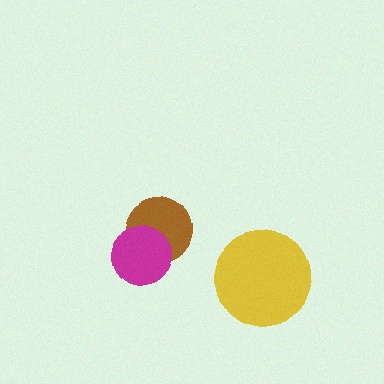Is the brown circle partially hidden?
Yes, it is partially covered by another shape.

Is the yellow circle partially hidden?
No, no other shape covers it.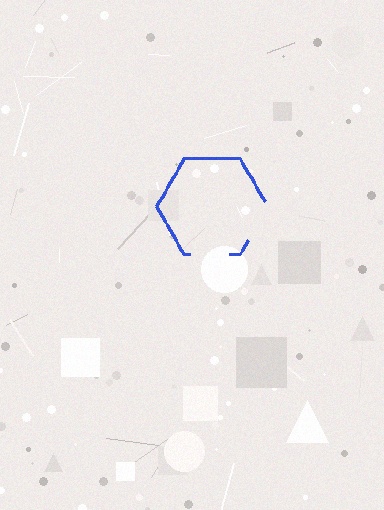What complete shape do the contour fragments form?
The contour fragments form a hexagon.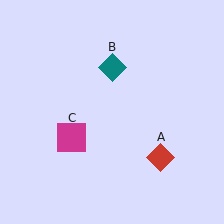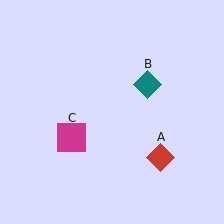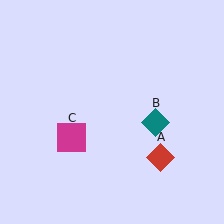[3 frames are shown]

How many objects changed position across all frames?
1 object changed position: teal diamond (object B).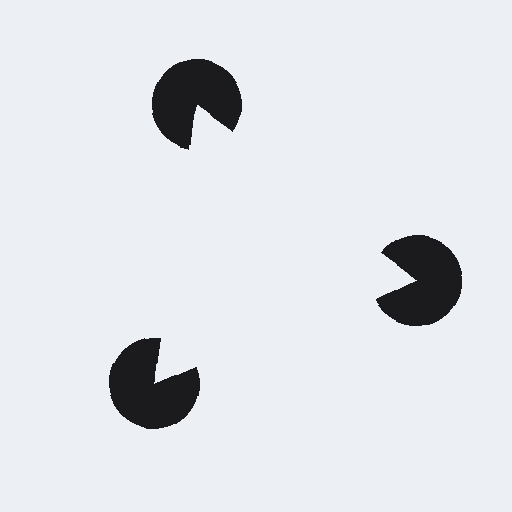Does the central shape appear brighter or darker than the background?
It typically appears slightly brighter than the background, even though no actual brightness change is drawn.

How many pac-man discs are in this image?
There are 3 — one at each vertex of the illusory triangle.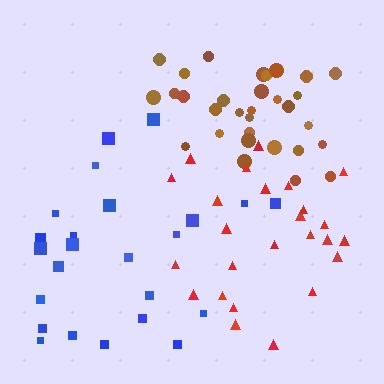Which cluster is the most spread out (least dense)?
Blue.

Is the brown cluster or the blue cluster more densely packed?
Brown.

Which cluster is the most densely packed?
Brown.